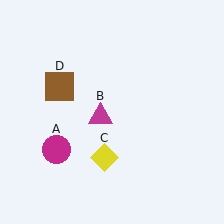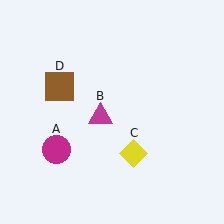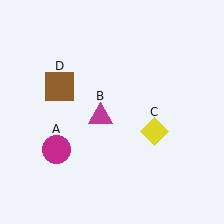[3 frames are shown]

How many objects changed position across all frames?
1 object changed position: yellow diamond (object C).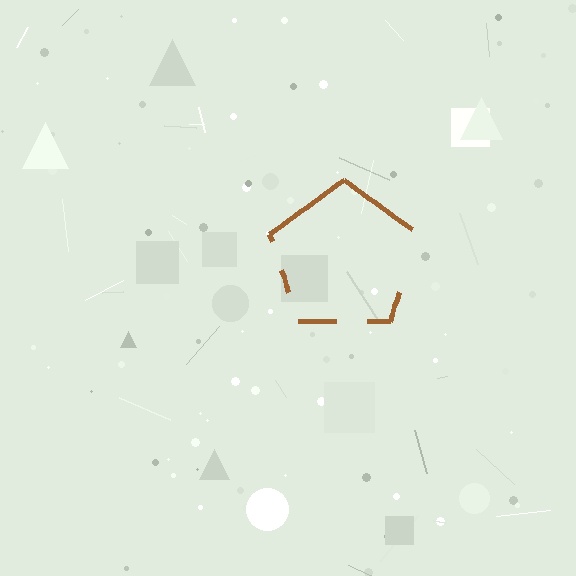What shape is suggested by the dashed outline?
The dashed outline suggests a pentagon.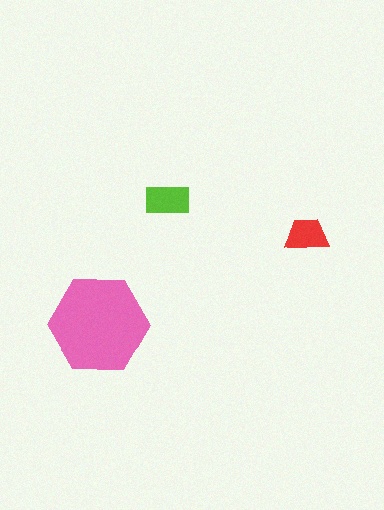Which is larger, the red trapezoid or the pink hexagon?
The pink hexagon.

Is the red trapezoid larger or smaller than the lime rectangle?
Smaller.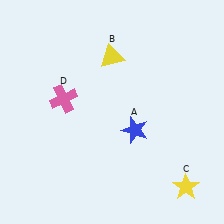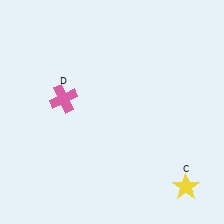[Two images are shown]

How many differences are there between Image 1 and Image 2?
There are 2 differences between the two images.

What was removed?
The blue star (A), the yellow triangle (B) were removed in Image 2.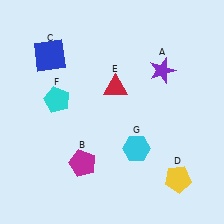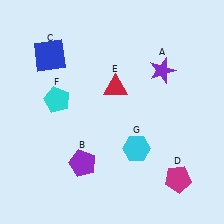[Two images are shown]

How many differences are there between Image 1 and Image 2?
There are 2 differences between the two images.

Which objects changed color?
B changed from magenta to purple. D changed from yellow to magenta.